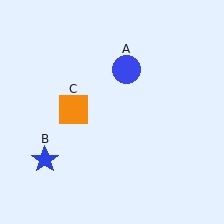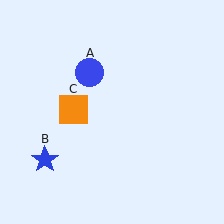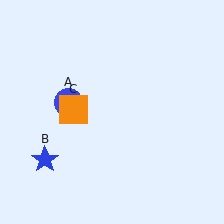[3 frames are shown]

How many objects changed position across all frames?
1 object changed position: blue circle (object A).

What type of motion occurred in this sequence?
The blue circle (object A) rotated counterclockwise around the center of the scene.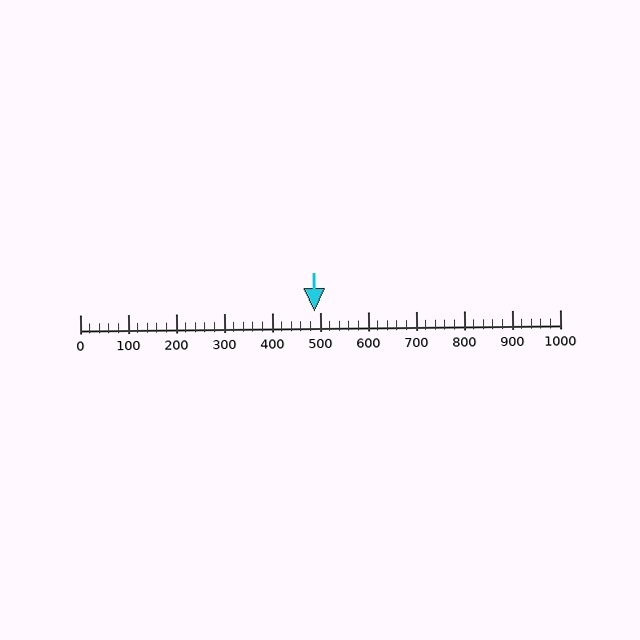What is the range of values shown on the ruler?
The ruler shows values from 0 to 1000.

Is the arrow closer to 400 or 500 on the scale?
The arrow is closer to 500.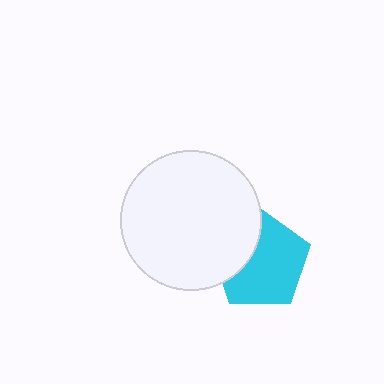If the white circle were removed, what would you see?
You would see the complete cyan pentagon.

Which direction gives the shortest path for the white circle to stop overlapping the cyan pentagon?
Moving left gives the shortest separation.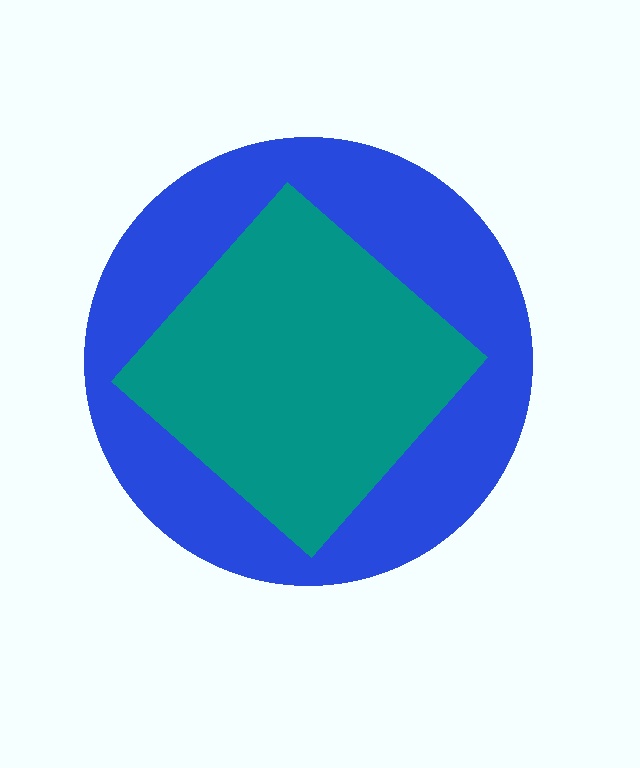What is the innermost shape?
The teal diamond.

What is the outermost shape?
The blue circle.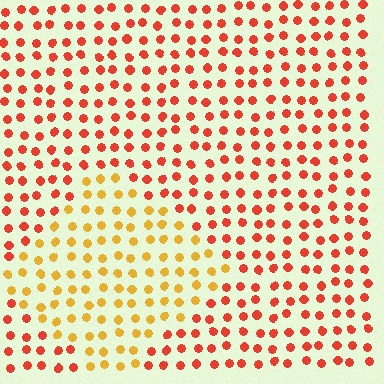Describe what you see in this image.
The image is filled with small red elements in a uniform arrangement. A diamond-shaped region is visible where the elements are tinted to a slightly different hue, forming a subtle color boundary.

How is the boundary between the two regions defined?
The boundary is defined purely by a slight shift in hue (about 38 degrees). Spacing, size, and orientation are identical on both sides.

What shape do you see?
I see a diamond.